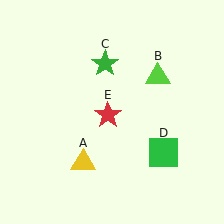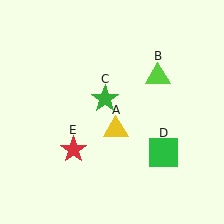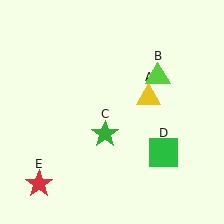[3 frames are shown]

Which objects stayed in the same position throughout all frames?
Lime triangle (object B) and green square (object D) remained stationary.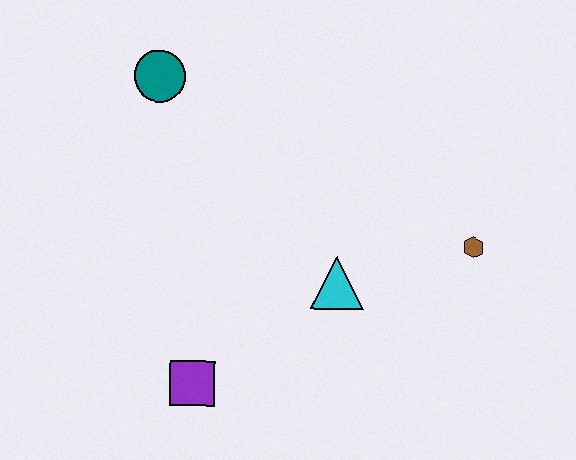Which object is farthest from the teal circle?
The brown hexagon is farthest from the teal circle.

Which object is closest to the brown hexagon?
The cyan triangle is closest to the brown hexagon.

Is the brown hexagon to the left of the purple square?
No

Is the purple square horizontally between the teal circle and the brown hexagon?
Yes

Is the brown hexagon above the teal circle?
No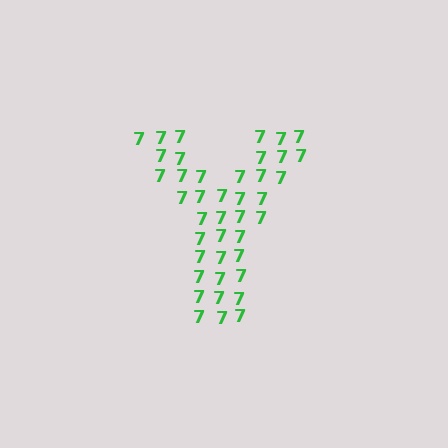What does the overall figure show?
The overall figure shows the letter Y.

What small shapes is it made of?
It is made of small digit 7's.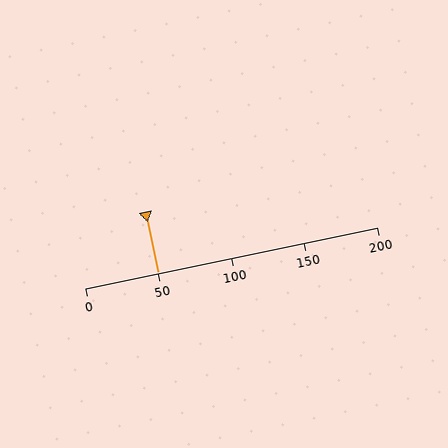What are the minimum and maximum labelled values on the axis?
The axis runs from 0 to 200.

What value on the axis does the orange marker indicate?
The marker indicates approximately 50.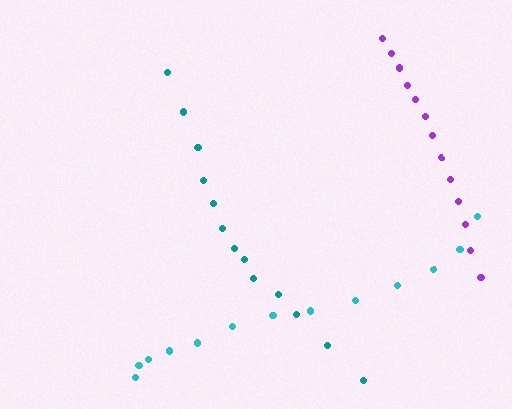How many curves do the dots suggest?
There are 3 distinct paths.